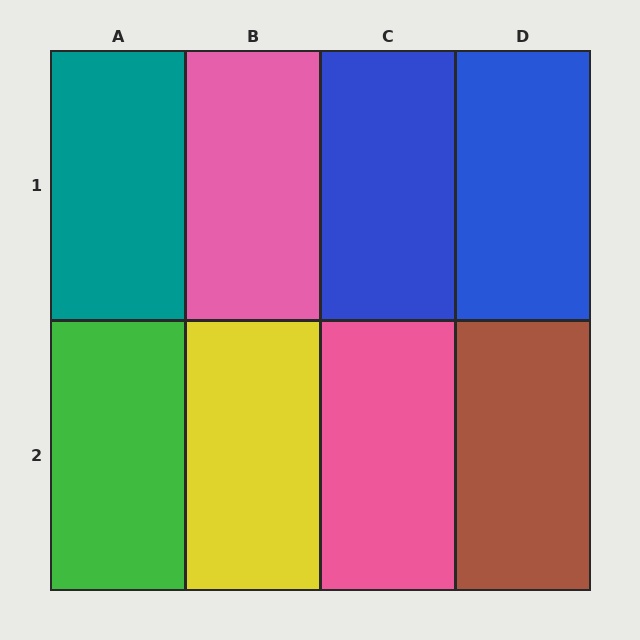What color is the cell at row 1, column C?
Blue.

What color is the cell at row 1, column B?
Pink.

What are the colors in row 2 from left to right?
Green, yellow, pink, brown.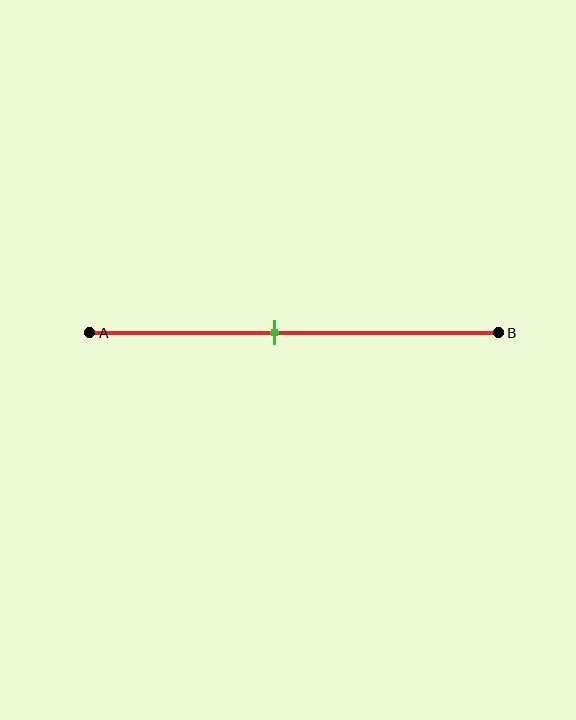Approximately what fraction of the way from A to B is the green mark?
The green mark is approximately 45% of the way from A to B.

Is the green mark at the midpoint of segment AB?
No, the mark is at about 45% from A, not at the 50% midpoint.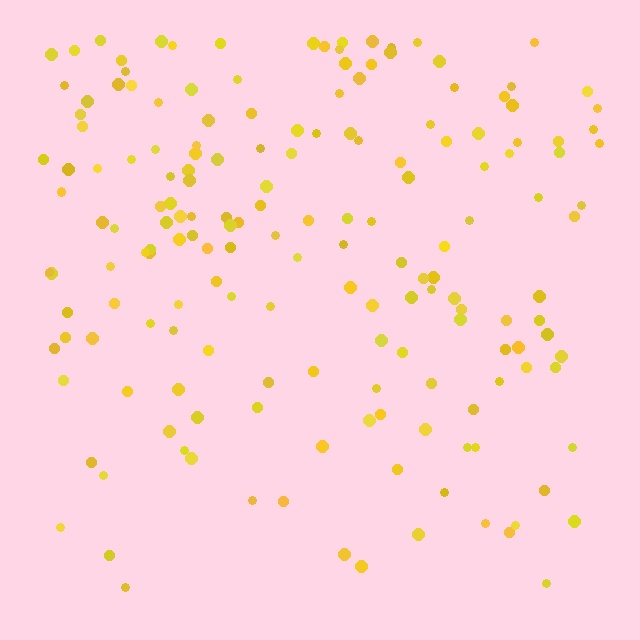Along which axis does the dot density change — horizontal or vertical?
Vertical.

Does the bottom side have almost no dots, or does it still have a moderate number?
Still a moderate number, just noticeably fewer than the top.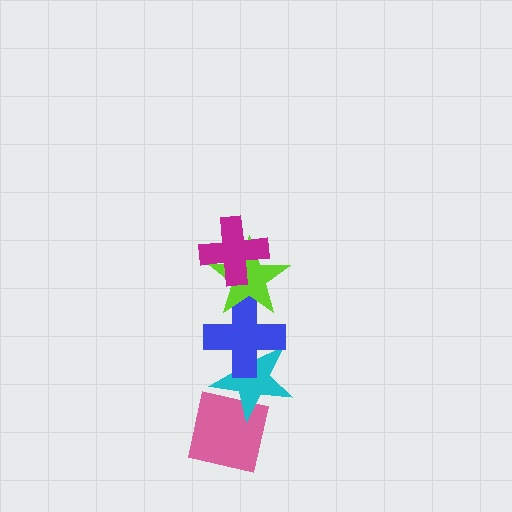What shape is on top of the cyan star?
The blue cross is on top of the cyan star.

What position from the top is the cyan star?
The cyan star is 4th from the top.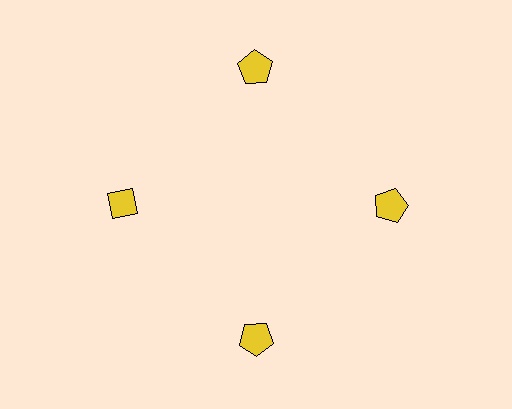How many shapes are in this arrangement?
There are 4 shapes arranged in a ring pattern.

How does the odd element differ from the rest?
It has a different shape: diamond instead of pentagon.